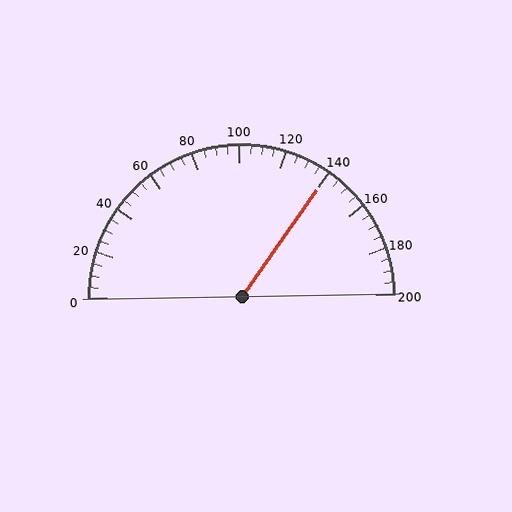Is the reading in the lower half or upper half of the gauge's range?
The reading is in the upper half of the range (0 to 200).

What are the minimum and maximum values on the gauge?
The gauge ranges from 0 to 200.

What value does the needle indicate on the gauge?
The needle indicates approximately 140.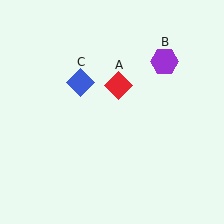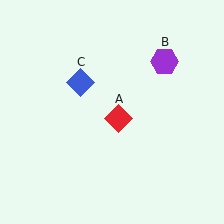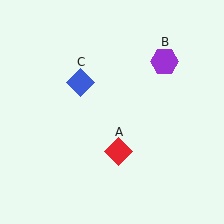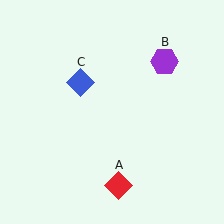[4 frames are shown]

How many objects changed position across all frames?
1 object changed position: red diamond (object A).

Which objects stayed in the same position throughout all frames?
Purple hexagon (object B) and blue diamond (object C) remained stationary.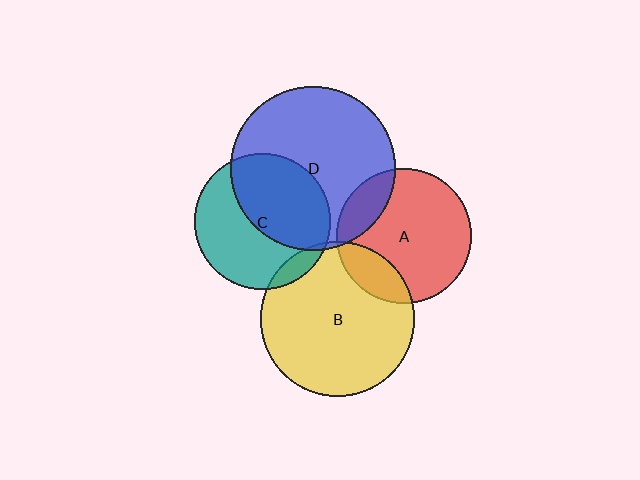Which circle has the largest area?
Circle D (blue).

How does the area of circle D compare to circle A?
Approximately 1.5 times.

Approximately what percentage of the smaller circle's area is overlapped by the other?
Approximately 15%.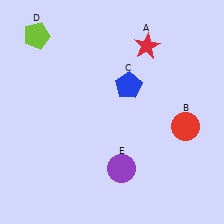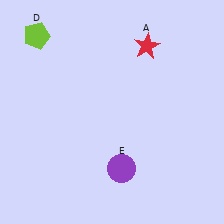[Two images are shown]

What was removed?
The red circle (B), the blue pentagon (C) were removed in Image 2.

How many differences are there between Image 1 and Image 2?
There are 2 differences between the two images.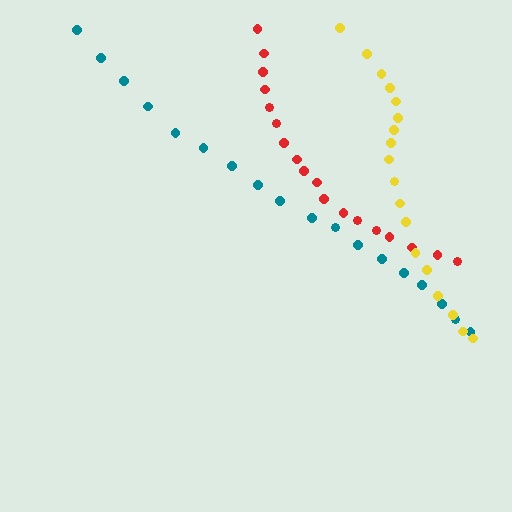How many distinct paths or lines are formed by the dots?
There are 3 distinct paths.